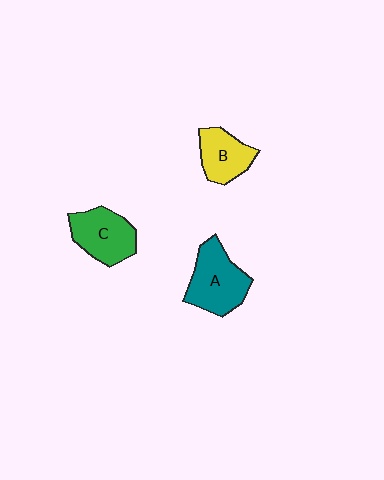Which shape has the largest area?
Shape A (teal).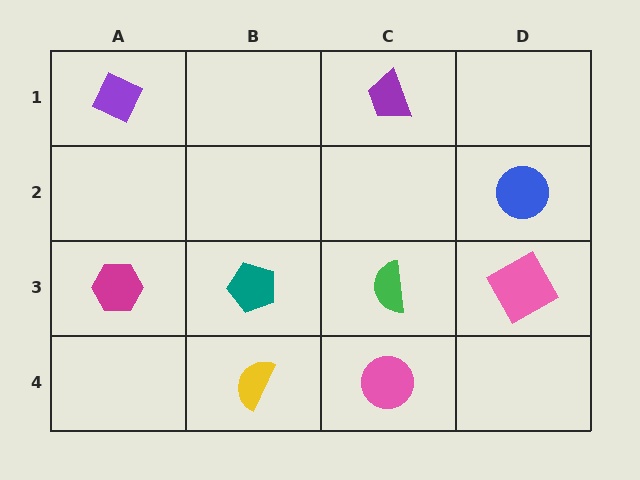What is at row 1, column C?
A purple trapezoid.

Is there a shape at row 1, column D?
No, that cell is empty.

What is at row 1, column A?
A purple diamond.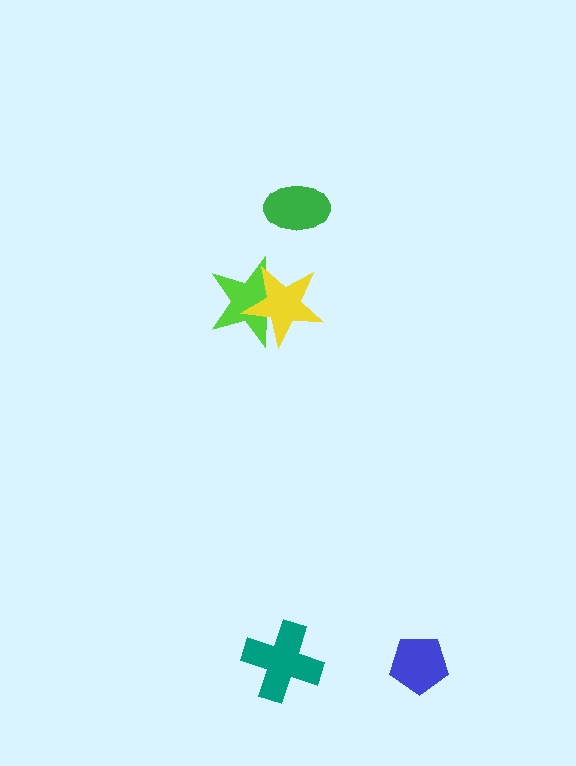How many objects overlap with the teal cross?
0 objects overlap with the teal cross.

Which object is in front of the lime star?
The yellow star is in front of the lime star.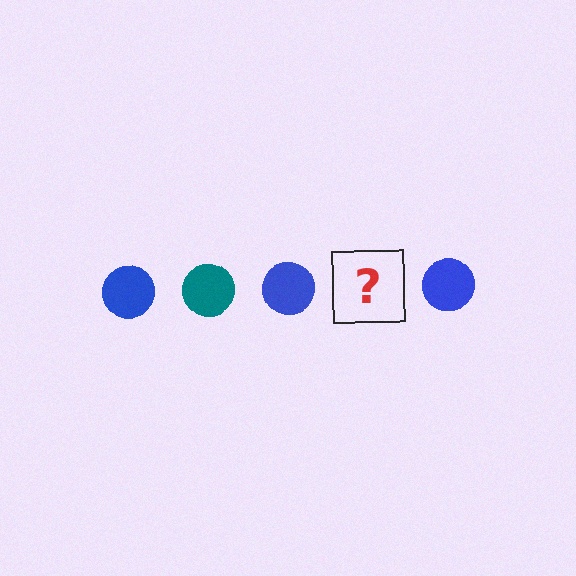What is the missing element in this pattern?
The missing element is a teal circle.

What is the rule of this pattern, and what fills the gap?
The rule is that the pattern cycles through blue, teal circles. The gap should be filled with a teal circle.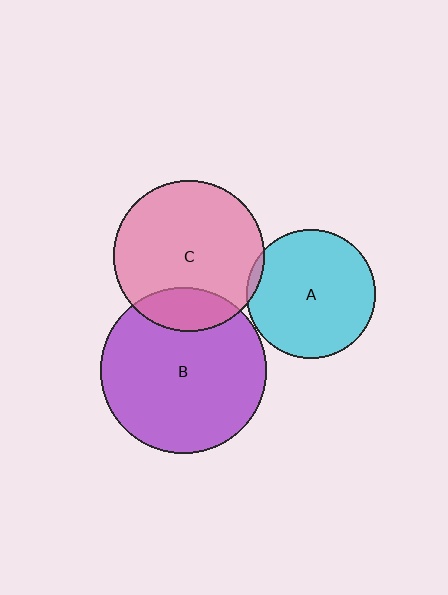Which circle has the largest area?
Circle B (purple).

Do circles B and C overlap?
Yes.